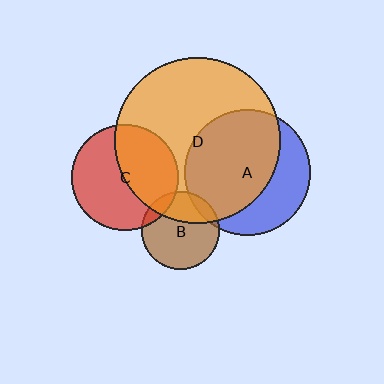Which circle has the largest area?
Circle D (orange).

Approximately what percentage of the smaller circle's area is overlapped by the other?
Approximately 65%.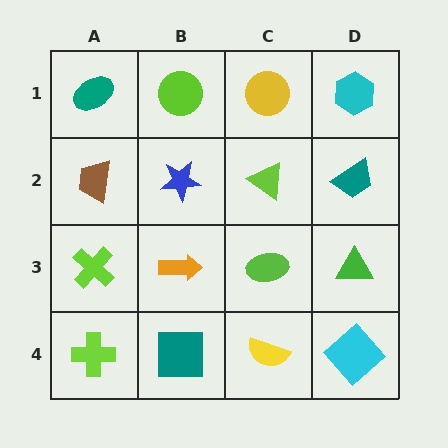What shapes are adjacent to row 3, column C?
A lime triangle (row 2, column C), a yellow semicircle (row 4, column C), an orange arrow (row 3, column B), a green triangle (row 3, column D).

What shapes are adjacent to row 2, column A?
A teal ellipse (row 1, column A), a lime cross (row 3, column A), a blue star (row 2, column B).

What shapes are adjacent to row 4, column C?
A lime ellipse (row 3, column C), a teal square (row 4, column B), a cyan diamond (row 4, column D).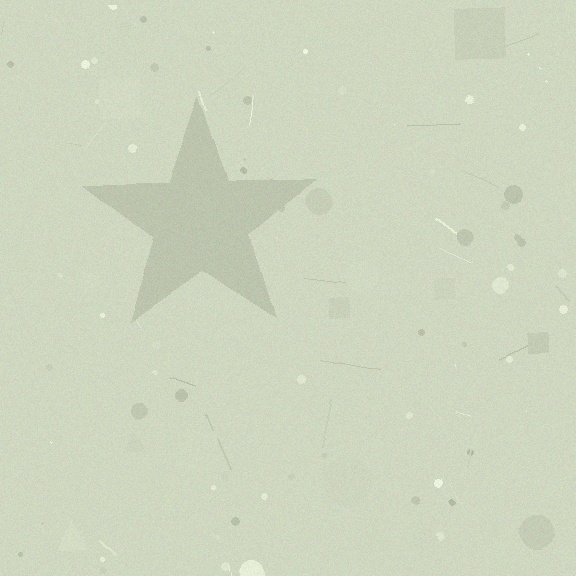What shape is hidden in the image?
A star is hidden in the image.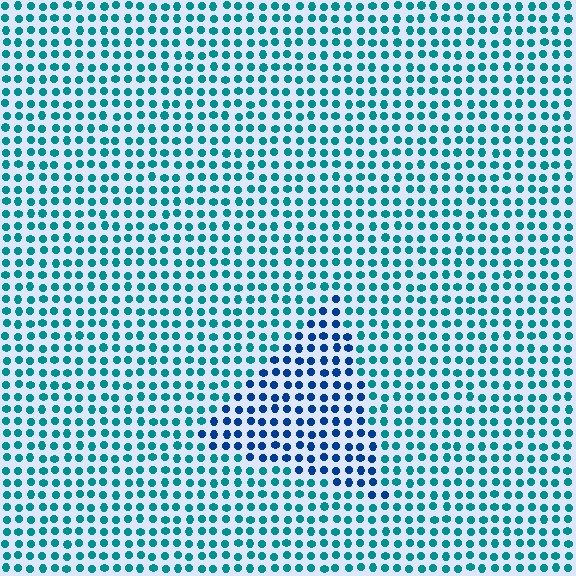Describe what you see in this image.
The image is filled with small teal elements in a uniform arrangement. A triangle-shaped region is visible where the elements are tinted to a slightly different hue, forming a subtle color boundary.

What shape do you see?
I see a triangle.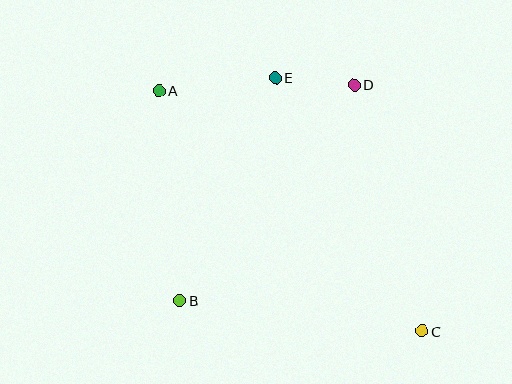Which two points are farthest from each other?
Points A and C are farthest from each other.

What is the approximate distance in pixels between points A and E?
The distance between A and E is approximately 117 pixels.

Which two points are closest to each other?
Points D and E are closest to each other.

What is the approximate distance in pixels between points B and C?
The distance between B and C is approximately 244 pixels.